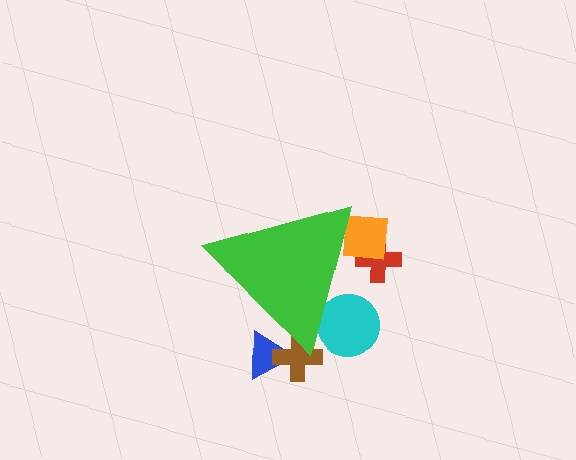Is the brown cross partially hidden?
Yes, the brown cross is partially hidden behind the green triangle.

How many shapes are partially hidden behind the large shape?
5 shapes are partially hidden.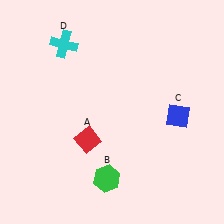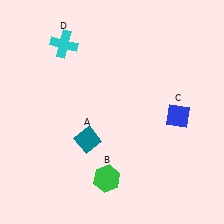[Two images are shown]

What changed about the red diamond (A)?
In Image 1, A is red. In Image 2, it changed to teal.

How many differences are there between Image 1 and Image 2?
There is 1 difference between the two images.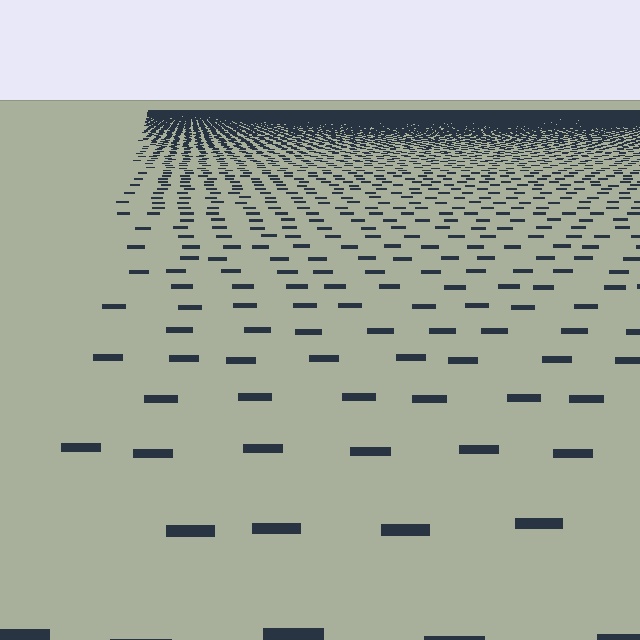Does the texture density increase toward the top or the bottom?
Density increases toward the top.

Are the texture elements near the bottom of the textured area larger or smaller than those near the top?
Larger. Near the bottom, elements are closer to the viewer and appear at a bigger on-screen size.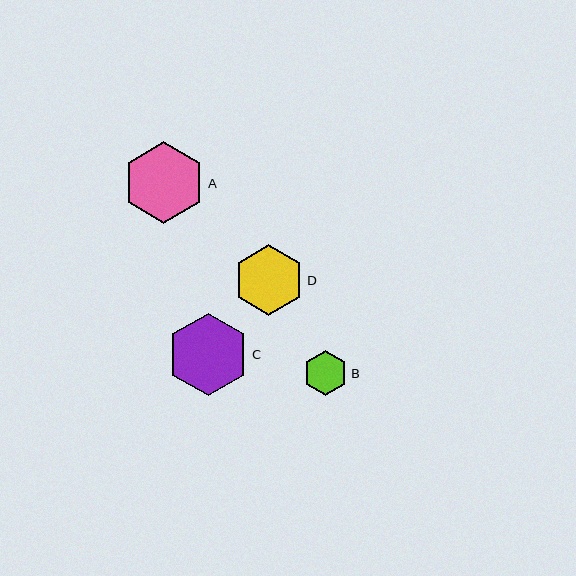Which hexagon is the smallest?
Hexagon B is the smallest with a size of approximately 44 pixels.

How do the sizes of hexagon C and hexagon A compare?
Hexagon C and hexagon A are approximately the same size.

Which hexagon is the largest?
Hexagon C is the largest with a size of approximately 83 pixels.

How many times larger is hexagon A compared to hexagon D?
Hexagon A is approximately 1.2 times the size of hexagon D.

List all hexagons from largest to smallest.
From largest to smallest: C, A, D, B.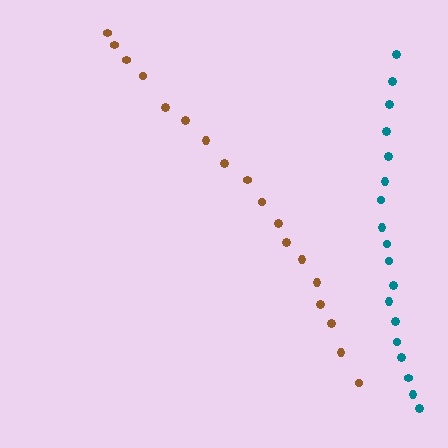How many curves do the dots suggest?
There are 2 distinct paths.